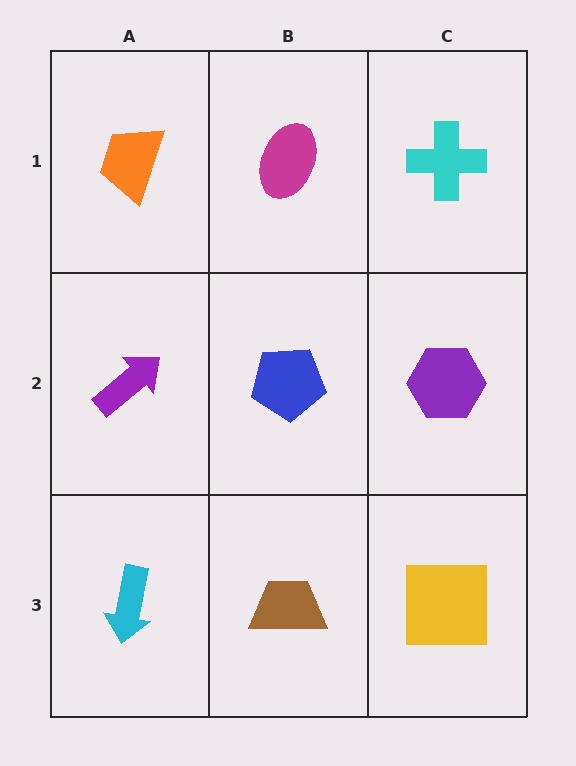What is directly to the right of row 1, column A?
A magenta ellipse.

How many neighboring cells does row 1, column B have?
3.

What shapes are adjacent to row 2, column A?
An orange trapezoid (row 1, column A), a cyan arrow (row 3, column A), a blue pentagon (row 2, column B).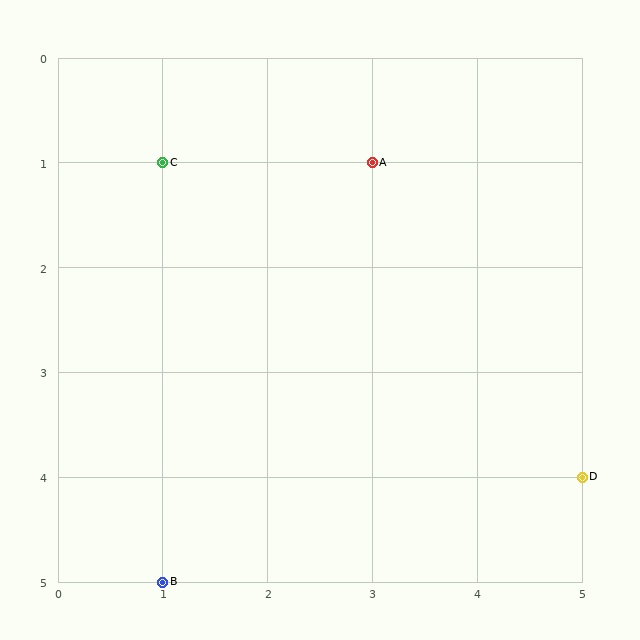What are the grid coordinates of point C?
Point C is at grid coordinates (1, 1).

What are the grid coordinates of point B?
Point B is at grid coordinates (1, 5).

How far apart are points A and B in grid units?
Points A and B are 2 columns and 4 rows apart (about 4.5 grid units diagonally).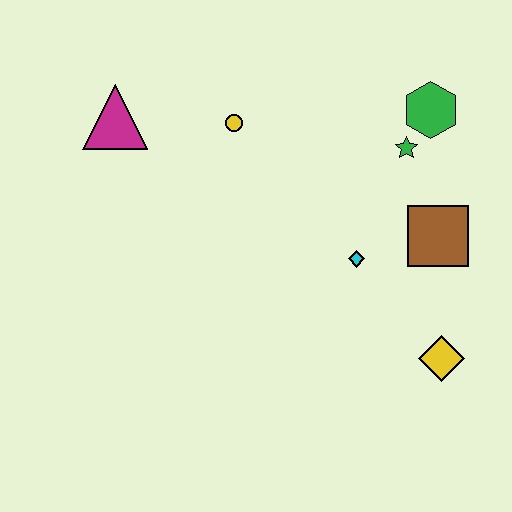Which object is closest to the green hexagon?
The green star is closest to the green hexagon.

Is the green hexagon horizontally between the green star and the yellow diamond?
Yes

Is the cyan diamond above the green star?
No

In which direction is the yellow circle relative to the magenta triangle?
The yellow circle is to the right of the magenta triangle.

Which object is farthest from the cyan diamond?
The magenta triangle is farthest from the cyan diamond.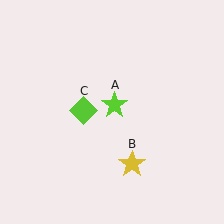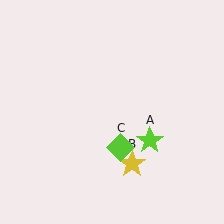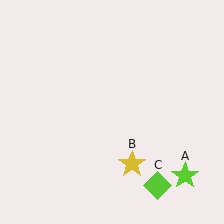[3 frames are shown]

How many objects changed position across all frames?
2 objects changed position: lime star (object A), lime diamond (object C).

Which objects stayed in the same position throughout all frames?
Yellow star (object B) remained stationary.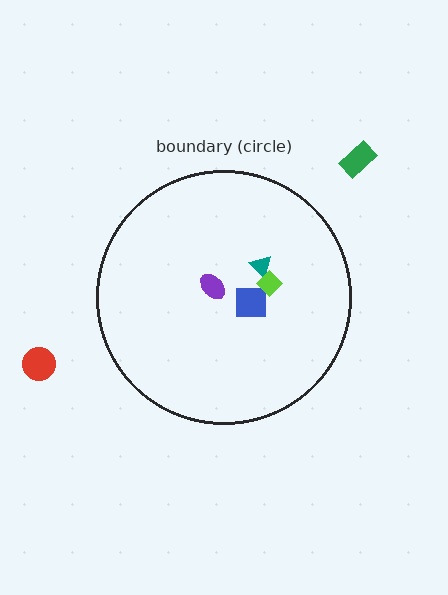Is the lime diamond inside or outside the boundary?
Inside.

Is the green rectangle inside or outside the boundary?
Outside.